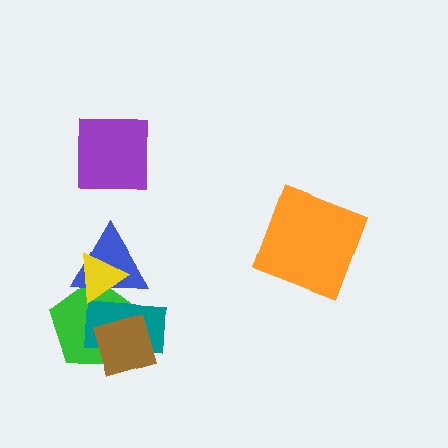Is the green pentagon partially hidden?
Yes, it is partially covered by another shape.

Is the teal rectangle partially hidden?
Yes, it is partially covered by another shape.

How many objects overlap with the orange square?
0 objects overlap with the orange square.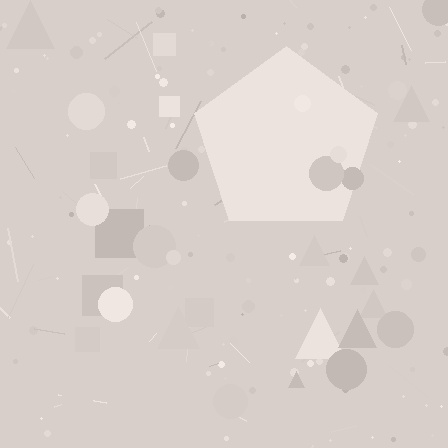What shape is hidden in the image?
A pentagon is hidden in the image.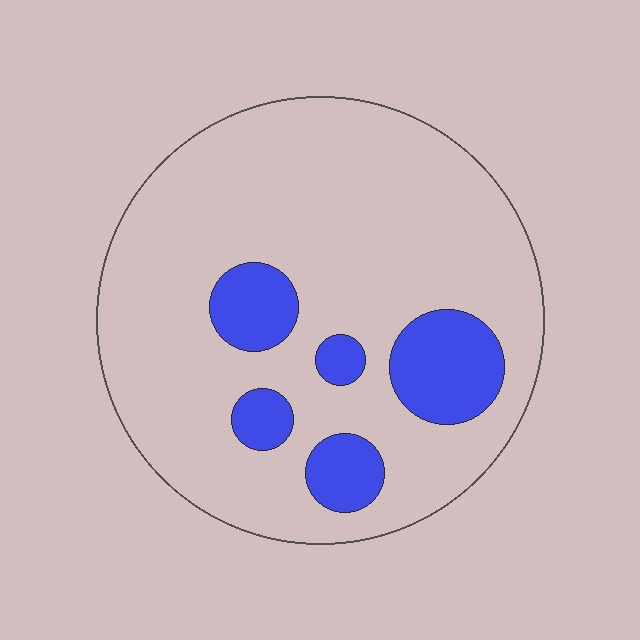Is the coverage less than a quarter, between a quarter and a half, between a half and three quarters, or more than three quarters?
Less than a quarter.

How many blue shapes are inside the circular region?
5.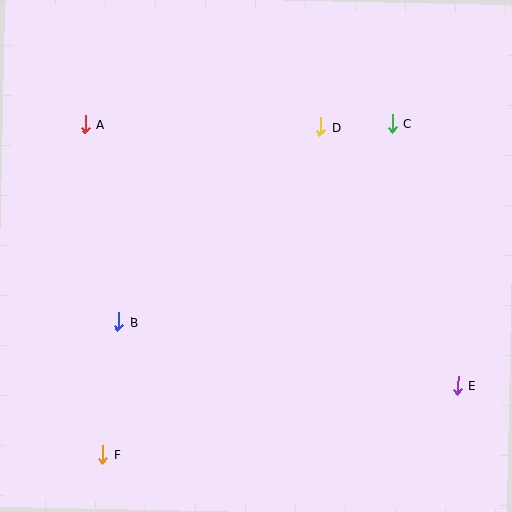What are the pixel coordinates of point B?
Point B is at (118, 322).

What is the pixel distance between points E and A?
The distance between E and A is 455 pixels.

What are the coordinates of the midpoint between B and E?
The midpoint between B and E is at (288, 354).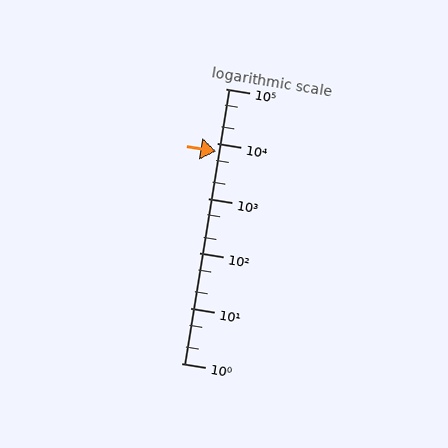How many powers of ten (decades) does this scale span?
The scale spans 5 decades, from 1 to 100000.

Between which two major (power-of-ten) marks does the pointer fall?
The pointer is between 1000 and 10000.